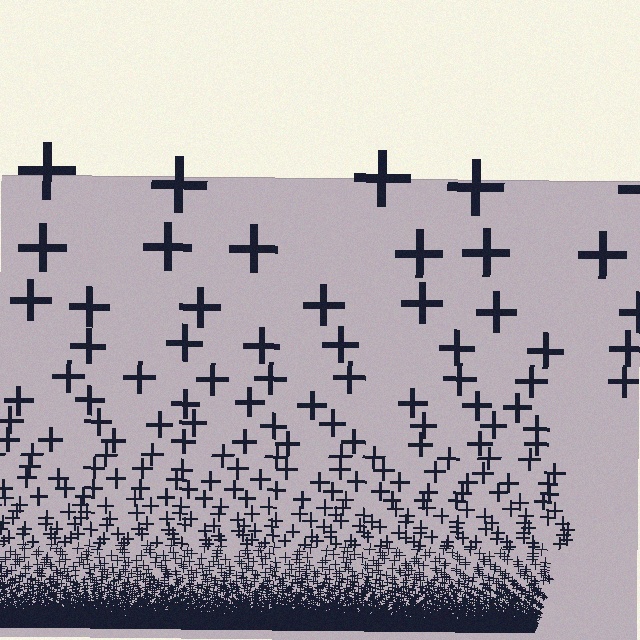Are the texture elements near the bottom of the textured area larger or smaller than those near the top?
Smaller. The gradient is inverted — elements near the bottom are smaller and denser.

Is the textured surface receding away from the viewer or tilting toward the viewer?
The surface appears to tilt toward the viewer. Texture elements get larger and sparser toward the top.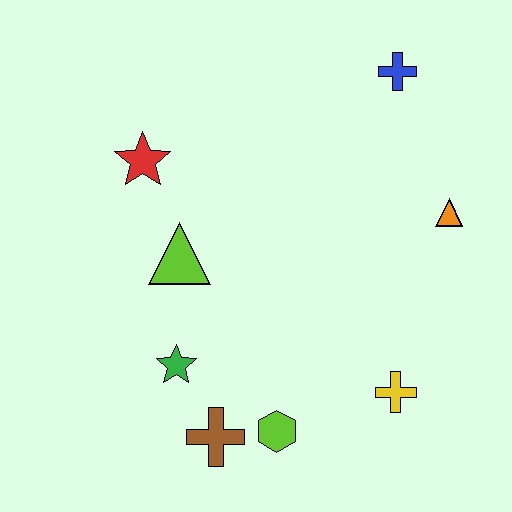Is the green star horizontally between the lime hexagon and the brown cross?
No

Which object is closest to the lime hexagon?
The brown cross is closest to the lime hexagon.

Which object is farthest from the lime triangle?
The blue cross is farthest from the lime triangle.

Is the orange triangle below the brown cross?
No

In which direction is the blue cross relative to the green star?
The blue cross is above the green star.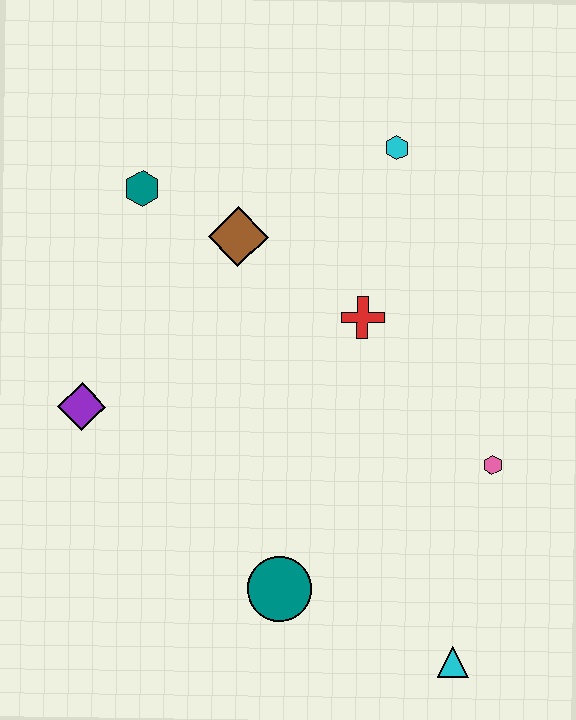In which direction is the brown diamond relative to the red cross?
The brown diamond is to the left of the red cross.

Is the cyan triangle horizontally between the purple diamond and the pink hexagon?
Yes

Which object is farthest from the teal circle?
The cyan hexagon is farthest from the teal circle.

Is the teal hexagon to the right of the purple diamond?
Yes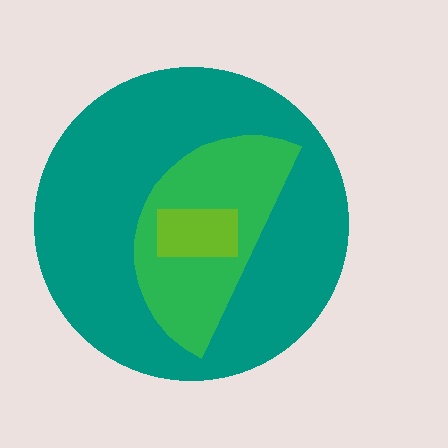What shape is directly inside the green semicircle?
The lime rectangle.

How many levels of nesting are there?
3.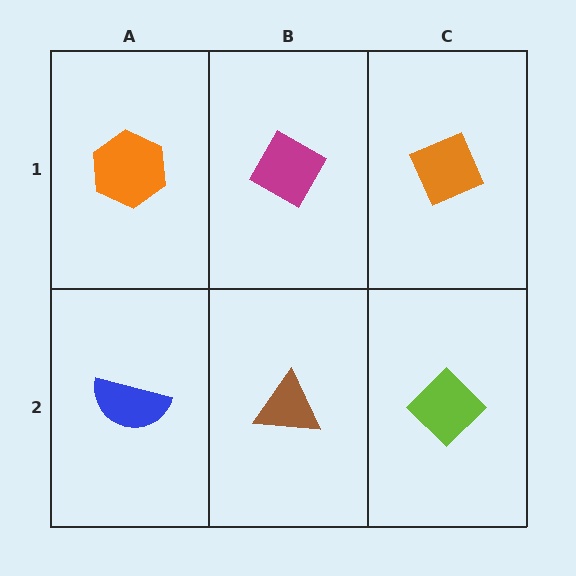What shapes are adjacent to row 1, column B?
A brown triangle (row 2, column B), an orange hexagon (row 1, column A), an orange diamond (row 1, column C).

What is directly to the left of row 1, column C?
A magenta diamond.